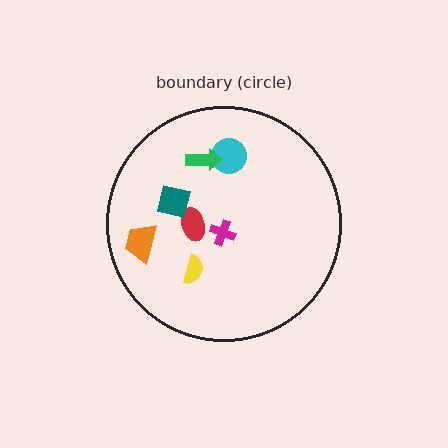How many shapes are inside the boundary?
7 inside, 0 outside.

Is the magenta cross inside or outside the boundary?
Inside.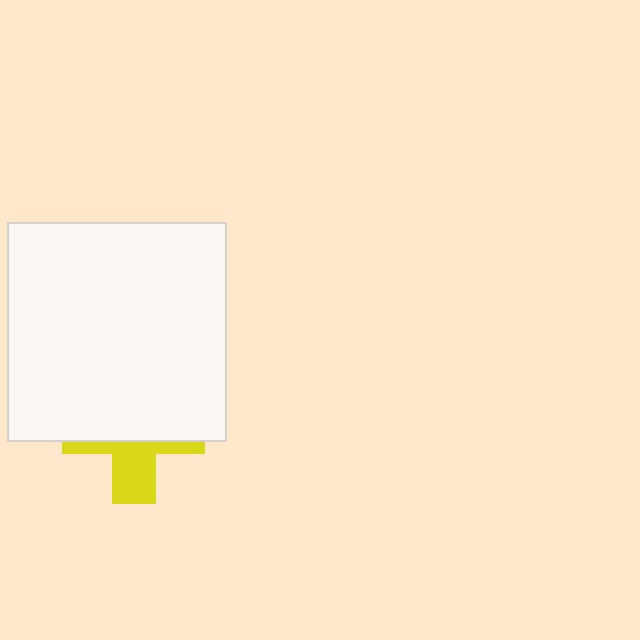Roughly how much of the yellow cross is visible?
A small part of it is visible (roughly 37%).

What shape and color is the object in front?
The object in front is a white square.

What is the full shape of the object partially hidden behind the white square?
The partially hidden object is a yellow cross.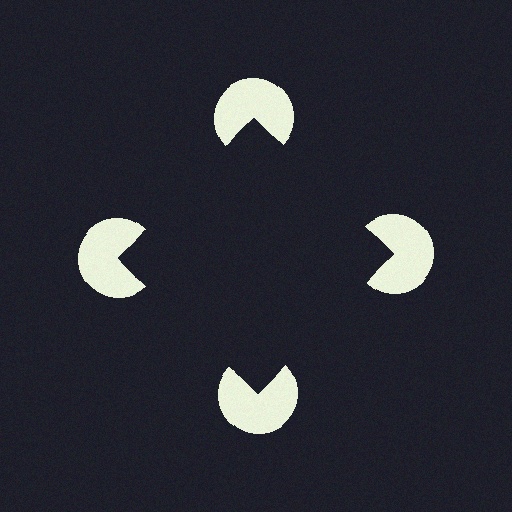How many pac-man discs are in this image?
There are 4 — one at each vertex of the illusory square.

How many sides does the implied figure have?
4 sides.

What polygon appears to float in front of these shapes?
An illusory square — its edges are inferred from the aligned wedge cuts in the pac-man discs, not physically drawn.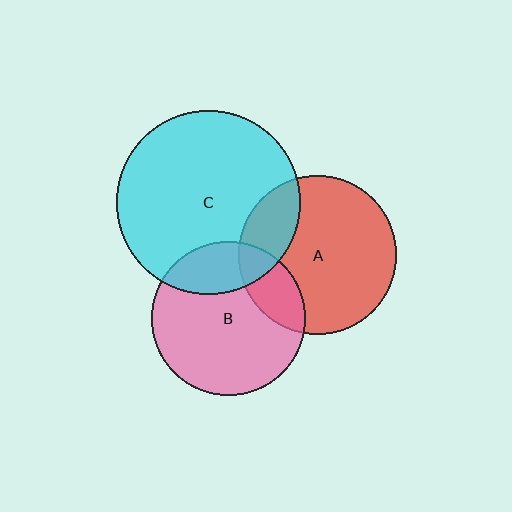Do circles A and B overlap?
Yes.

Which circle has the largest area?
Circle C (cyan).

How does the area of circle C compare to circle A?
Approximately 1.4 times.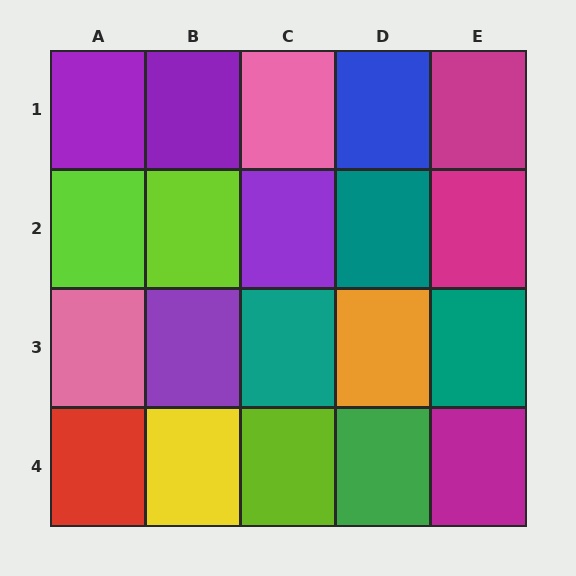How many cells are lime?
3 cells are lime.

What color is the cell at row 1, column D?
Blue.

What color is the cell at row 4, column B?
Yellow.